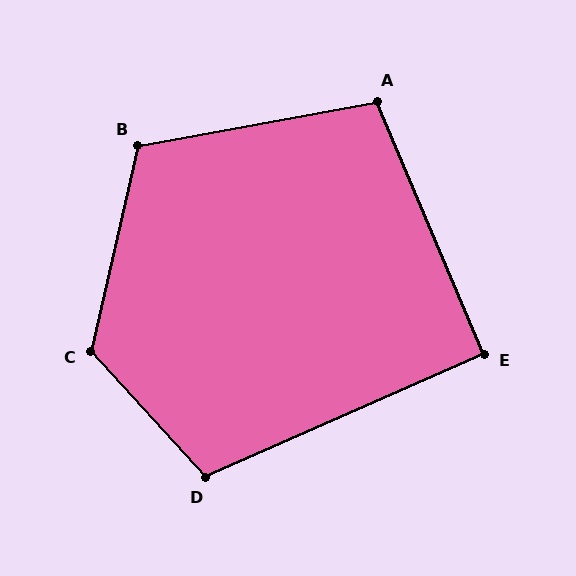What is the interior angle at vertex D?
Approximately 108 degrees (obtuse).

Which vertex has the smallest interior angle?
E, at approximately 91 degrees.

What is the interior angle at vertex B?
Approximately 113 degrees (obtuse).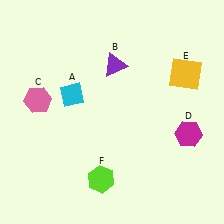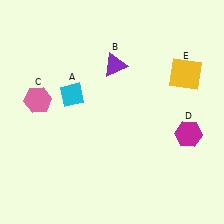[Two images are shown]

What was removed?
The lime hexagon (F) was removed in Image 2.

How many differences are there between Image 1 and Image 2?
There is 1 difference between the two images.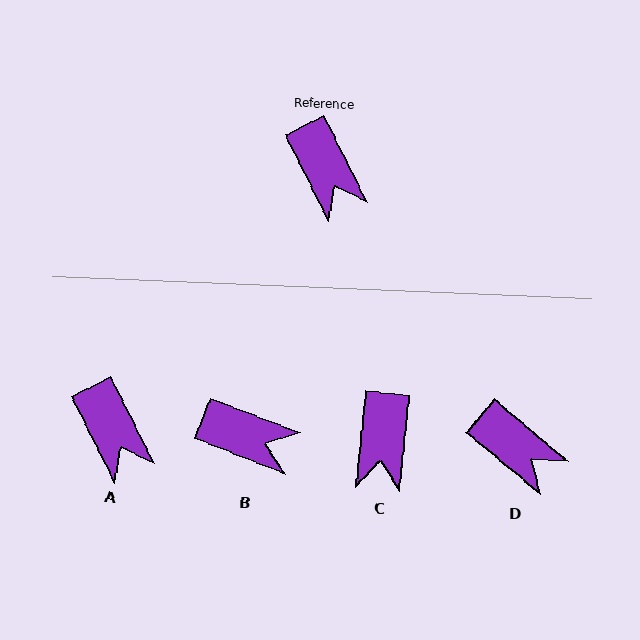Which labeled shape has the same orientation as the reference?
A.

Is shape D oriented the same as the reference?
No, it is off by about 23 degrees.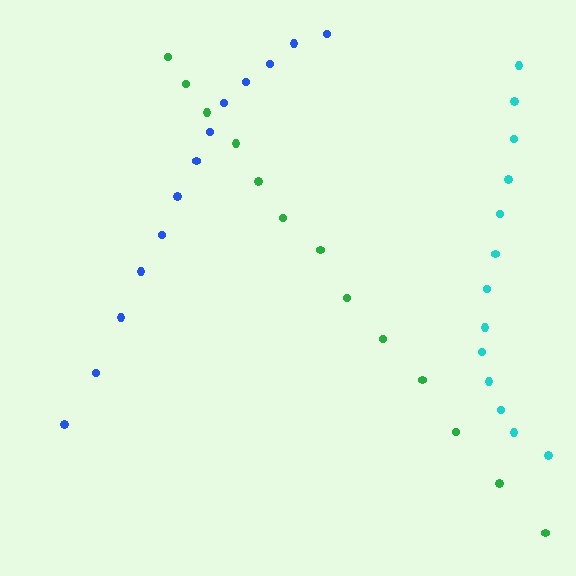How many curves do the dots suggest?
There are 3 distinct paths.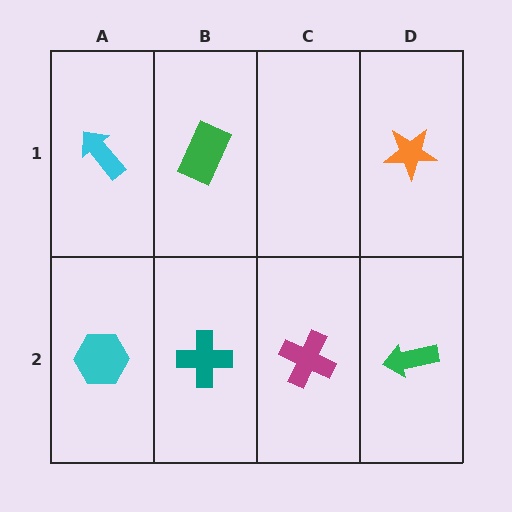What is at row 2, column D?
A green arrow.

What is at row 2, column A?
A cyan hexagon.